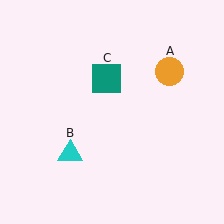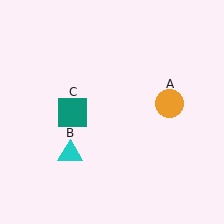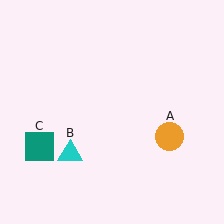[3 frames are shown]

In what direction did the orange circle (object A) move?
The orange circle (object A) moved down.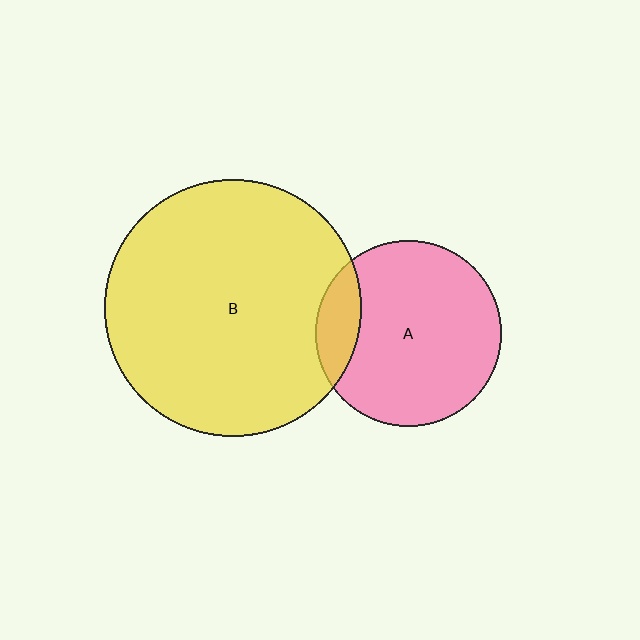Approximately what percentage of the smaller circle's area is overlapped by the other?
Approximately 15%.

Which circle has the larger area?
Circle B (yellow).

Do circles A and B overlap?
Yes.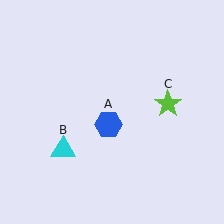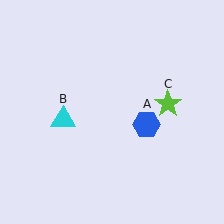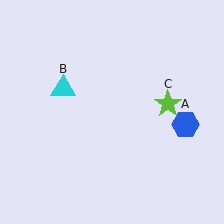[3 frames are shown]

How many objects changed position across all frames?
2 objects changed position: blue hexagon (object A), cyan triangle (object B).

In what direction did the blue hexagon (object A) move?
The blue hexagon (object A) moved right.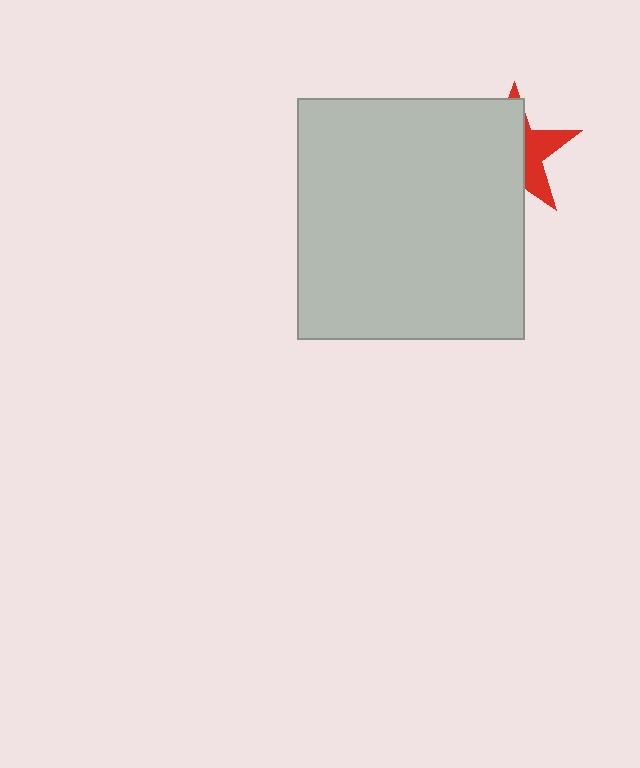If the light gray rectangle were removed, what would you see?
You would see the complete red star.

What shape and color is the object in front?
The object in front is a light gray rectangle.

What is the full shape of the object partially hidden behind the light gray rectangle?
The partially hidden object is a red star.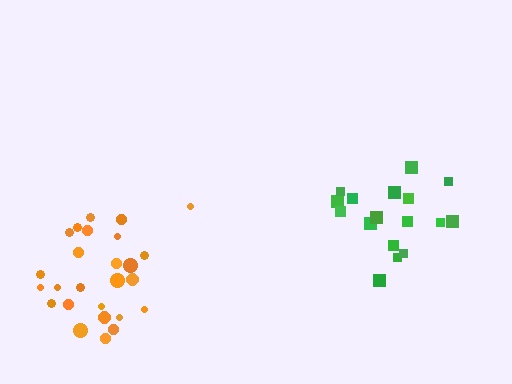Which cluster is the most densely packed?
Orange.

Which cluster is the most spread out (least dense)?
Green.